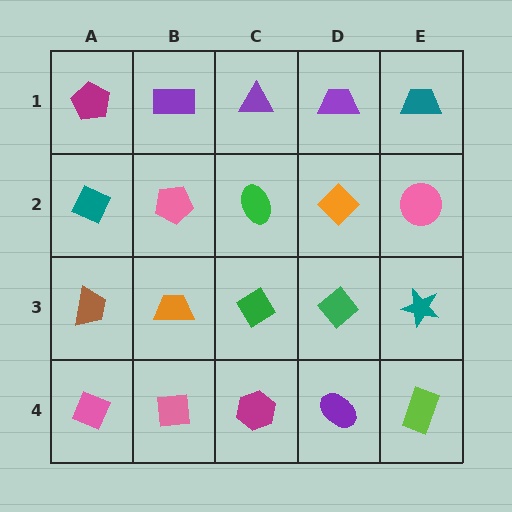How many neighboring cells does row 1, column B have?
3.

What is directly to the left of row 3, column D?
A green diamond.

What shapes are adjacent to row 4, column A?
A brown trapezoid (row 3, column A), a pink square (row 4, column B).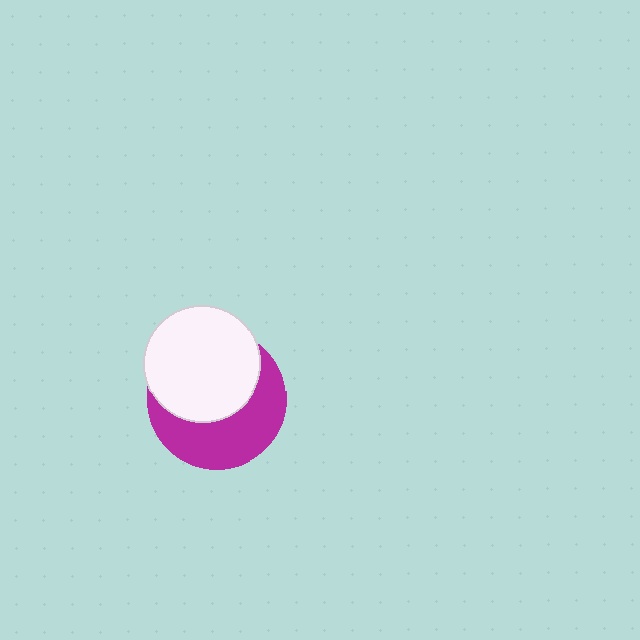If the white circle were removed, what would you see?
You would see the complete magenta circle.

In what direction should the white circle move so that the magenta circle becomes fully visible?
The white circle should move up. That is the shortest direction to clear the overlap and leave the magenta circle fully visible.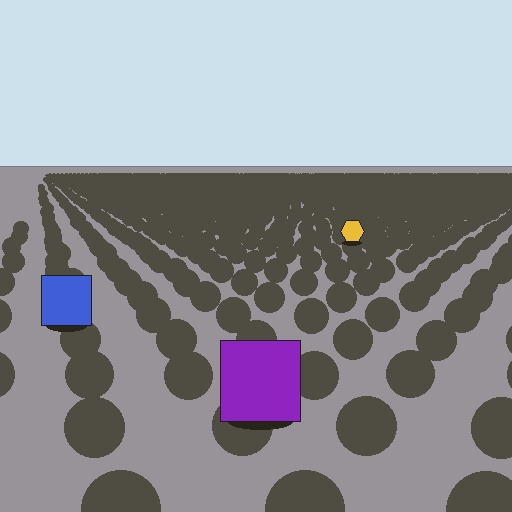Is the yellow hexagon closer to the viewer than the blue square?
No. The blue square is closer — you can tell from the texture gradient: the ground texture is coarser near it.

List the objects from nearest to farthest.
From nearest to farthest: the purple square, the blue square, the yellow hexagon.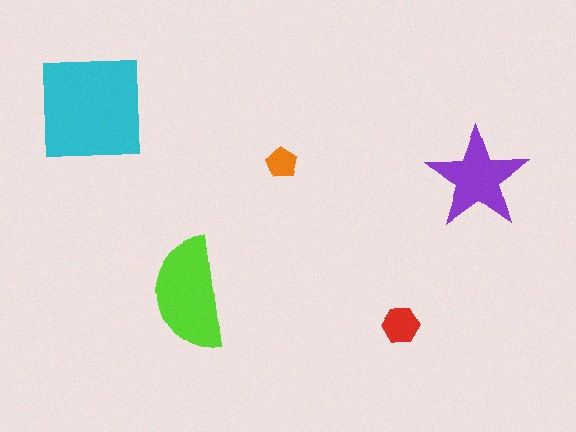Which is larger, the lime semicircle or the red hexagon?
The lime semicircle.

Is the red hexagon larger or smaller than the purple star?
Smaller.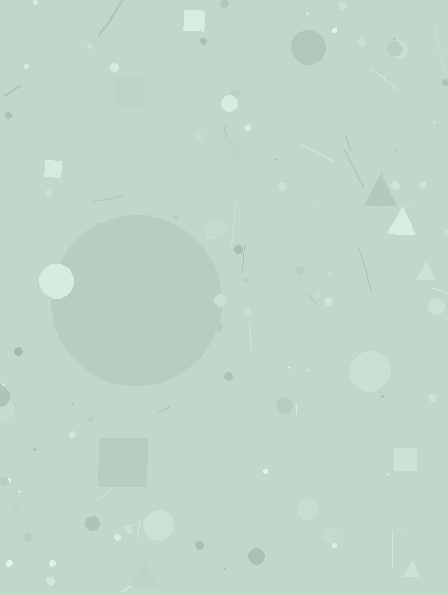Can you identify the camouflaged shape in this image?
The camouflaged shape is a circle.